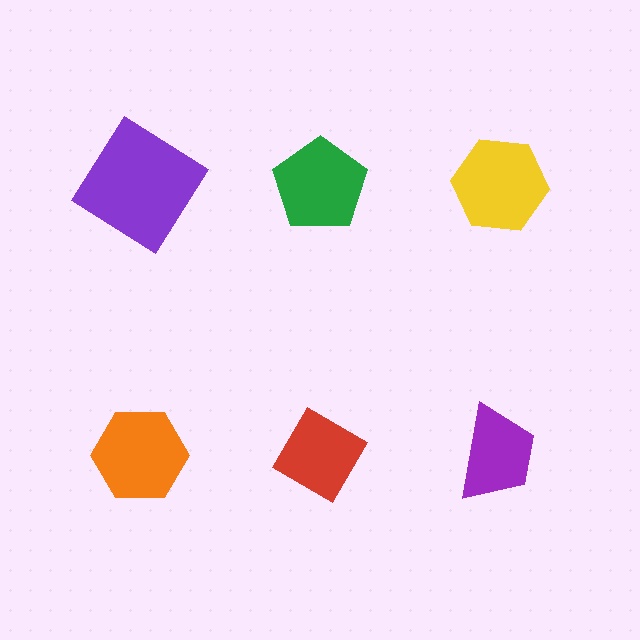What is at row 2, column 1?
An orange hexagon.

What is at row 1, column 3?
A yellow hexagon.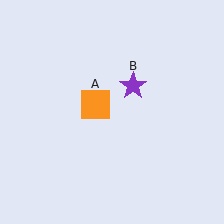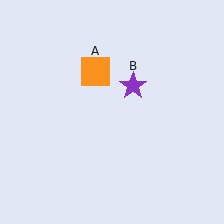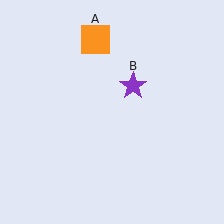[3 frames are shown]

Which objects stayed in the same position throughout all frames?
Purple star (object B) remained stationary.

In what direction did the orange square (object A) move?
The orange square (object A) moved up.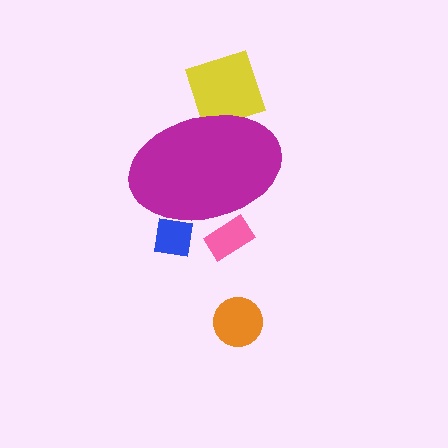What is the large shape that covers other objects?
A magenta ellipse.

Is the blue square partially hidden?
Yes, the blue square is partially hidden behind the magenta ellipse.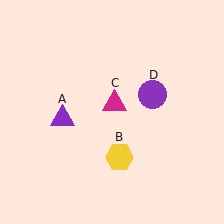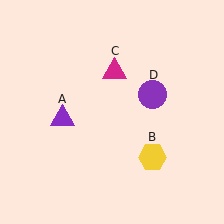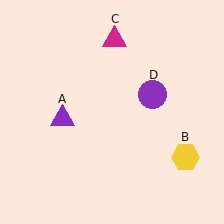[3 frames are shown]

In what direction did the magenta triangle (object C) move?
The magenta triangle (object C) moved up.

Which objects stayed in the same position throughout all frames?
Purple triangle (object A) and purple circle (object D) remained stationary.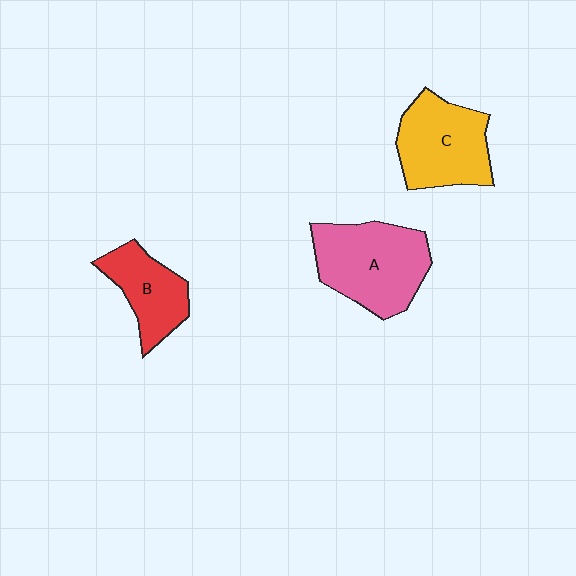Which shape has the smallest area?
Shape B (red).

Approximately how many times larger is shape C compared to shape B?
Approximately 1.4 times.